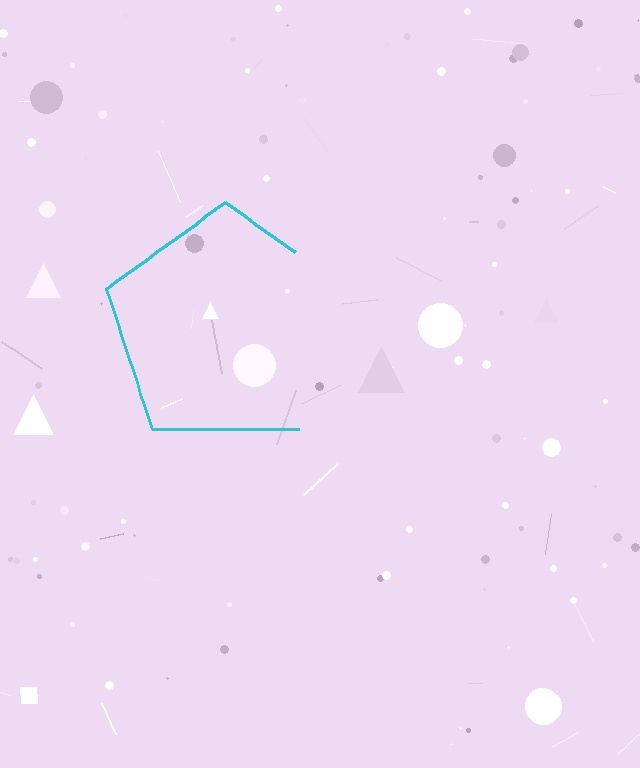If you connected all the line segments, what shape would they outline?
They would outline a pentagon.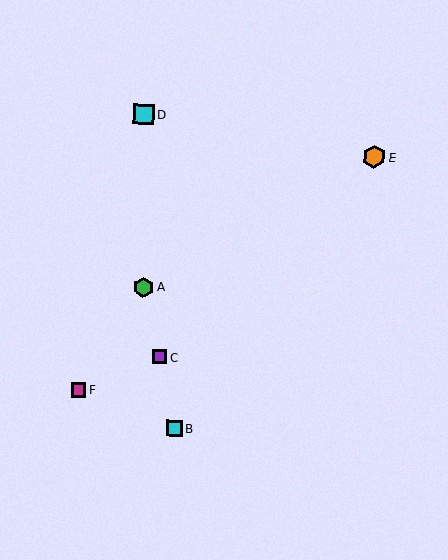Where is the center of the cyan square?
The center of the cyan square is at (174, 428).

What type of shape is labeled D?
Shape D is a cyan square.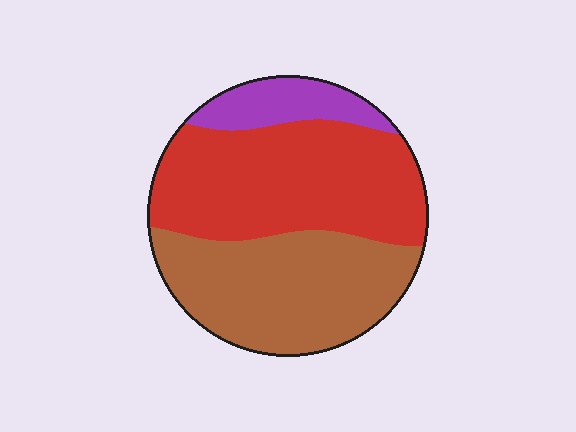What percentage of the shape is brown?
Brown covers around 40% of the shape.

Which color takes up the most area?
Red, at roughly 45%.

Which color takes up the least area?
Purple, at roughly 10%.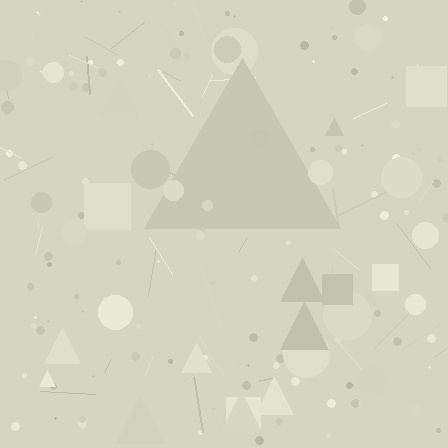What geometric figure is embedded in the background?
A triangle is embedded in the background.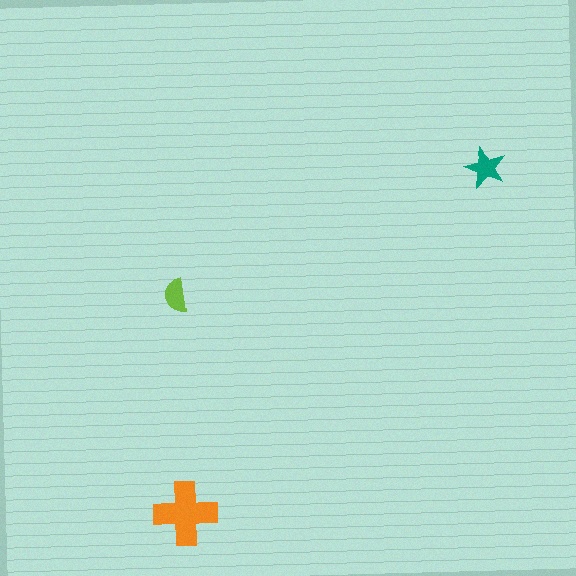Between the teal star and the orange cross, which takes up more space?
The orange cross.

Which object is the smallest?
The lime semicircle.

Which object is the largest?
The orange cross.